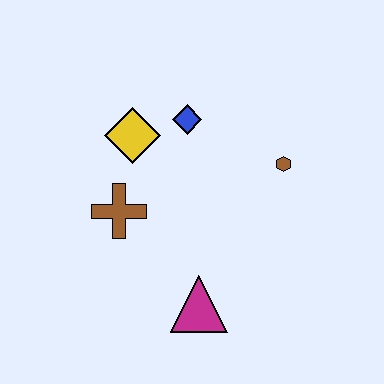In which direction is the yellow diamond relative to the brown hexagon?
The yellow diamond is to the left of the brown hexagon.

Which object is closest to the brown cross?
The yellow diamond is closest to the brown cross.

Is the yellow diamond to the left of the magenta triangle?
Yes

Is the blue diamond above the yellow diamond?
Yes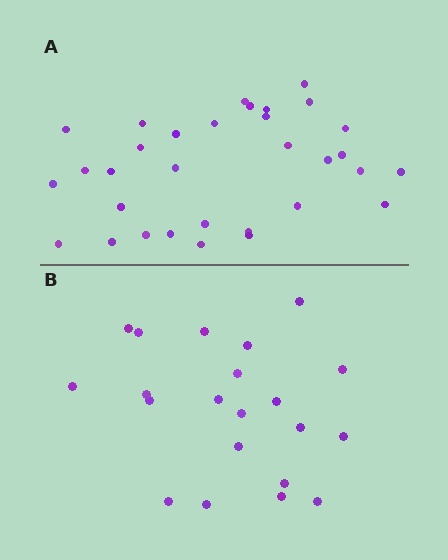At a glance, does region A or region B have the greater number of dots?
Region A (the top region) has more dots.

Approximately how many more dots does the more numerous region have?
Region A has roughly 12 or so more dots than region B.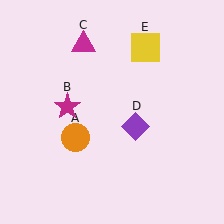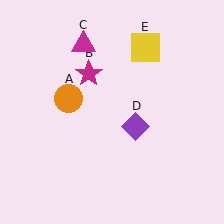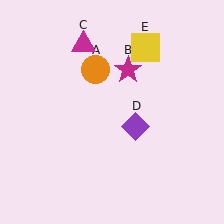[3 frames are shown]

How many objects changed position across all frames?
2 objects changed position: orange circle (object A), magenta star (object B).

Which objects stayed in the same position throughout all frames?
Magenta triangle (object C) and purple diamond (object D) and yellow square (object E) remained stationary.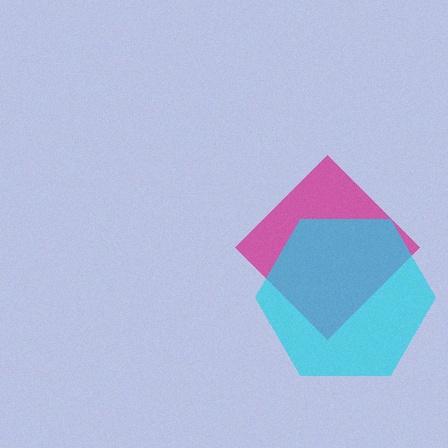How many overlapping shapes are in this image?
There are 2 overlapping shapes in the image.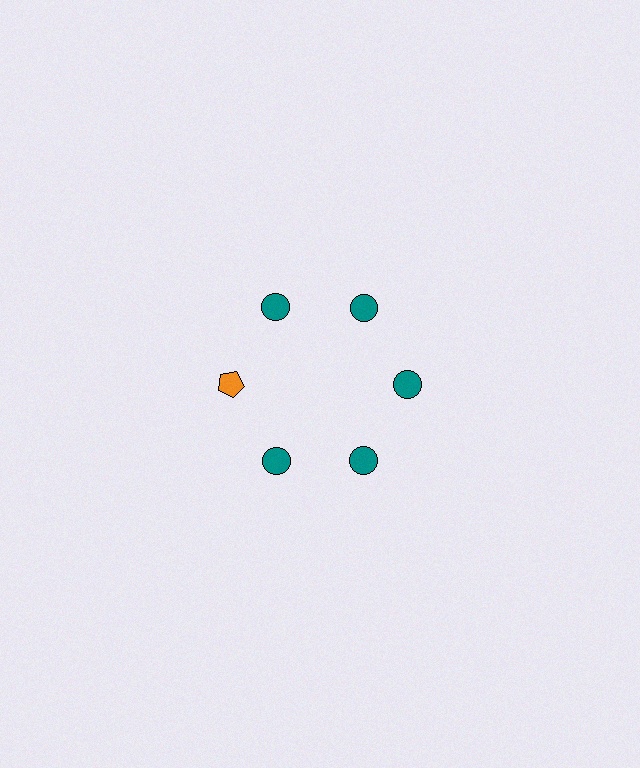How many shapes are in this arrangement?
There are 6 shapes arranged in a ring pattern.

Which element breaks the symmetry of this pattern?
The orange pentagon at roughly the 9 o'clock position breaks the symmetry. All other shapes are teal circles.